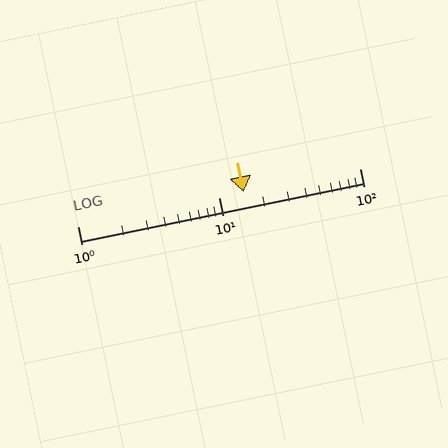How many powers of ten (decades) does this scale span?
The scale spans 2 decades, from 1 to 100.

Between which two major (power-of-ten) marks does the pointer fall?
The pointer is between 10 and 100.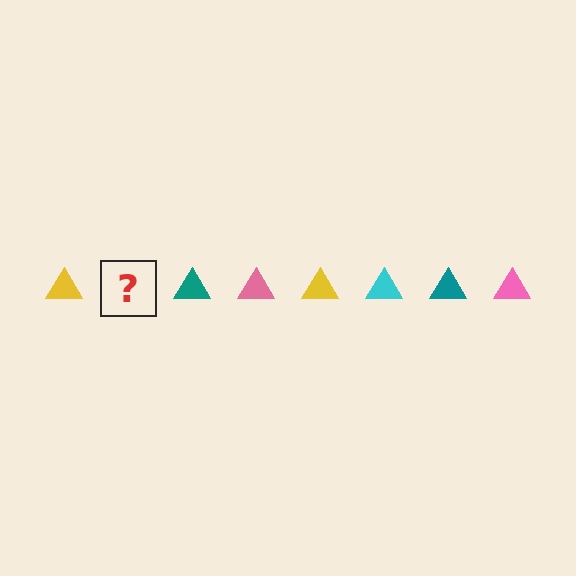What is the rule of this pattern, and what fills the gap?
The rule is that the pattern cycles through yellow, cyan, teal, pink triangles. The gap should be filled with a cyan triangle.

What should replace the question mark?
The question mark should be replaced with a cyan triangle.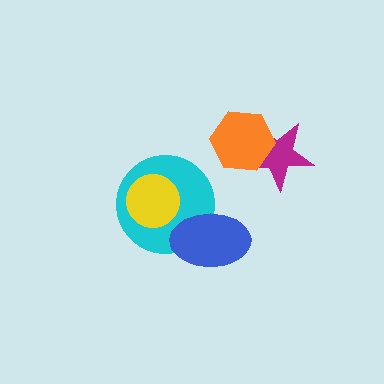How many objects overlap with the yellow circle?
1 object overlaps with the yellow circle.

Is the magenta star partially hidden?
Yes, it is partially covered by another shape.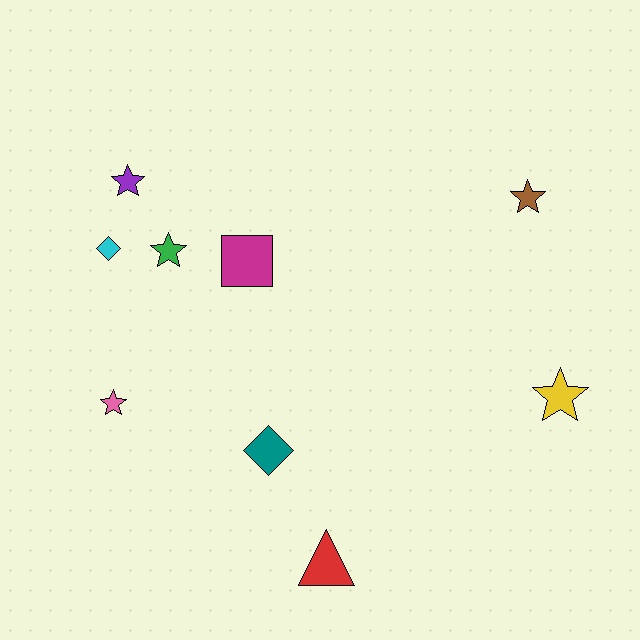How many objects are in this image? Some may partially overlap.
There are 9 objects.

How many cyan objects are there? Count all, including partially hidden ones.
There is 1 cyan object.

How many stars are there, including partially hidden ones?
There are 5 stars.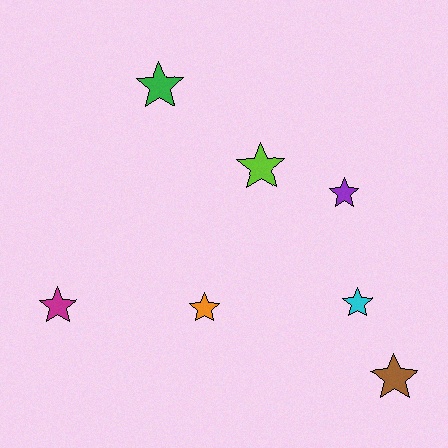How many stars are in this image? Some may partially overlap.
There are 7 stars.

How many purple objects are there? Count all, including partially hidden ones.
There is 1 purple object.